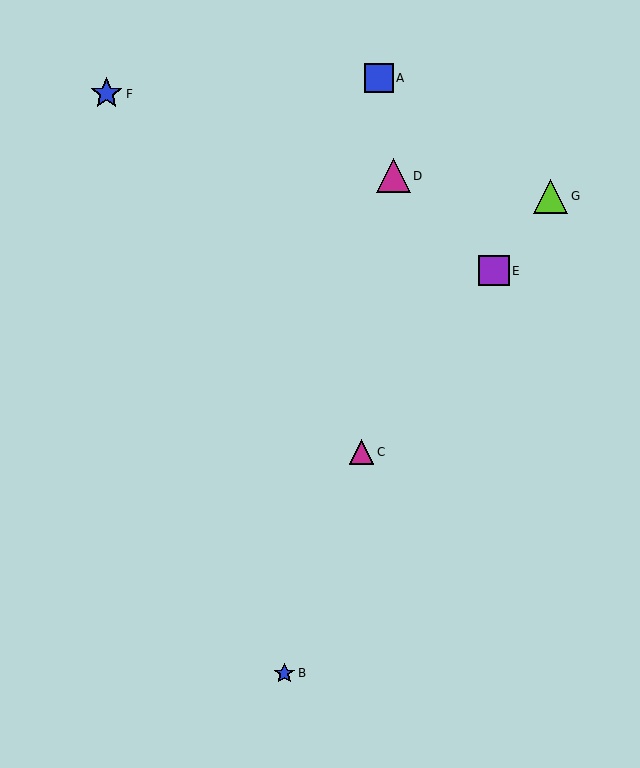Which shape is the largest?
The magenta triangle (labeled D) is the largest.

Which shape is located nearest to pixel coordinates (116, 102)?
The blue star (labeled F) at (106, 94) is nearest to that location.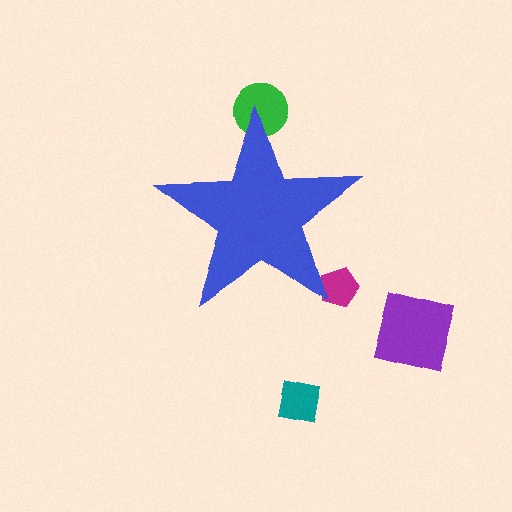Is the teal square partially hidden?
No, the teal square is fully visible.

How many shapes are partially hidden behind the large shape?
2 shapes are partially hidden.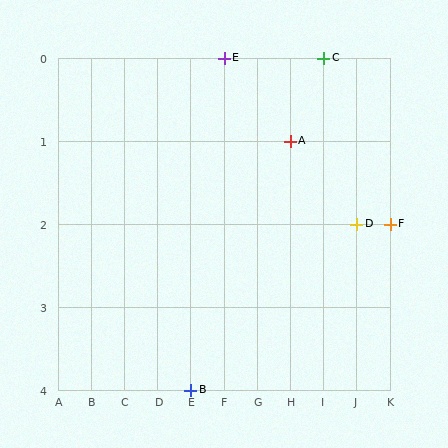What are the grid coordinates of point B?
Point B is at grid coordinates (E, 4).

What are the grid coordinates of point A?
Point A is at grid coordinates (H, 1).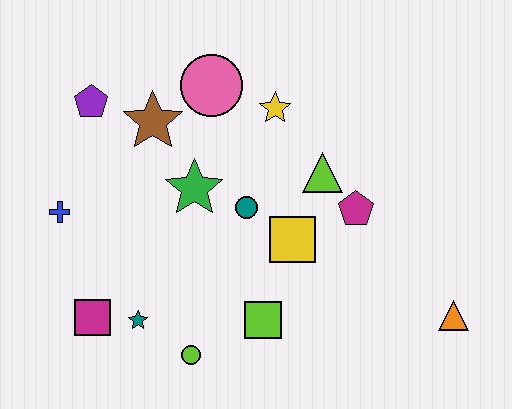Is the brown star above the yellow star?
No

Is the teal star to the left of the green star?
Yes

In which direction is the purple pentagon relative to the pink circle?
The purple pentagon is to the left of the pink circle.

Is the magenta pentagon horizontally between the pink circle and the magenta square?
No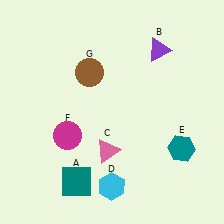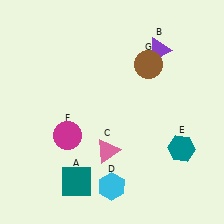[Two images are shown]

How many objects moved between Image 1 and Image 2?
1 object moved between the two images.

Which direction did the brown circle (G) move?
The brown circle (G) moved right.